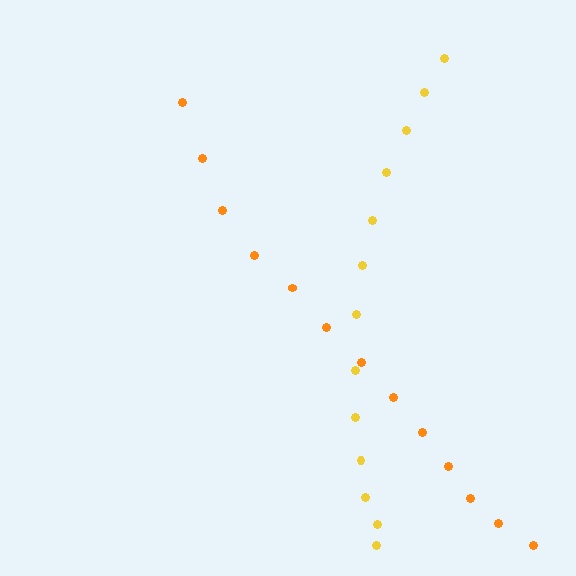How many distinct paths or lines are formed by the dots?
There are 2 distinct paths.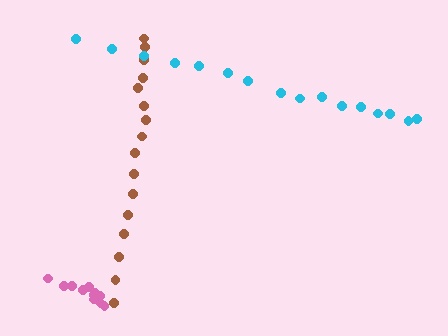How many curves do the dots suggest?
There are 3 distinct paths.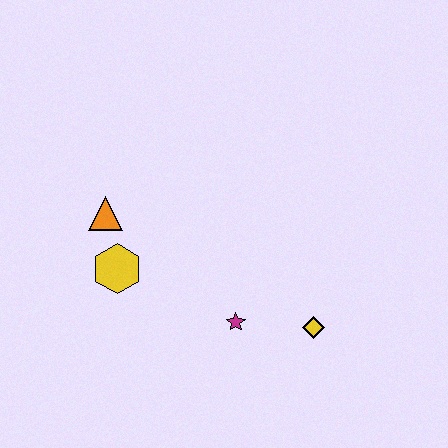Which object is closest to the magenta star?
The yellow diamond is closest to the magenta star.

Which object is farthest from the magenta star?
The orange triangle is farthest from the magenta star.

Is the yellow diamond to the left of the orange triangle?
No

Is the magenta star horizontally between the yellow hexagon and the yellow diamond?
Yes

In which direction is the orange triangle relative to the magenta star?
The orange triangle is to the left of the magenta star.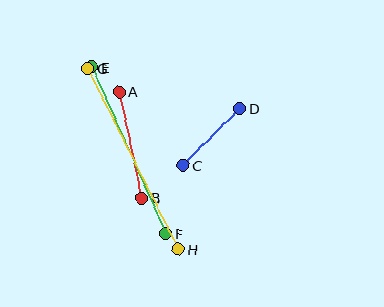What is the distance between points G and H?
The distance is approximately 202 pixels.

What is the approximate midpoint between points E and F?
The midpoint is at approximately (129, 150) pixels.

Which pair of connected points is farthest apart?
Points G and H are farthest apart.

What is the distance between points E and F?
The distance is approximately 182 pixels.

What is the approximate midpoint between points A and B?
The midpoint is at approximately (130, 145) pixels.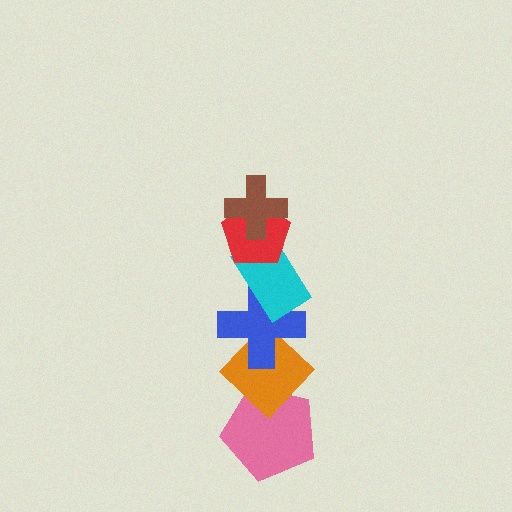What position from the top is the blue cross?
The blue cross is 4th from the top.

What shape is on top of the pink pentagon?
The orange diamond is on top of the pink pentagon.